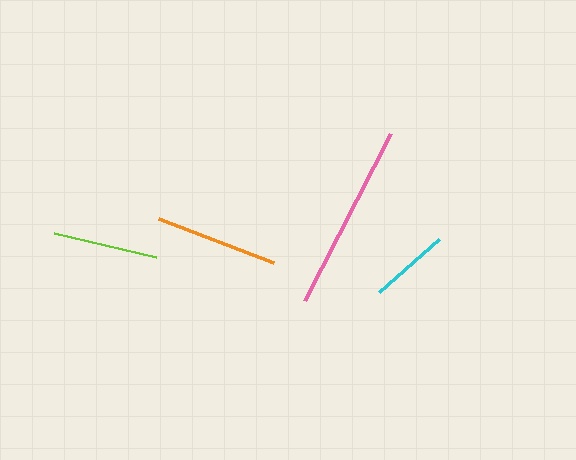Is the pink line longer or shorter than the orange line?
The pink line is longer than the orange line.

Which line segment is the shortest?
The cyan line is the shortest at approximately 81 pixels.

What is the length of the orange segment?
The orange segment is approximately 123 pixels long.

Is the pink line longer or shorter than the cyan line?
The pink line is longer than the cyan line.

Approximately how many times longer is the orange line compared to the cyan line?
The orange line is approximately 1.5 times the length of the cyan line.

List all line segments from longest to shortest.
From longest to shortest: pink, orange, lime, cyan.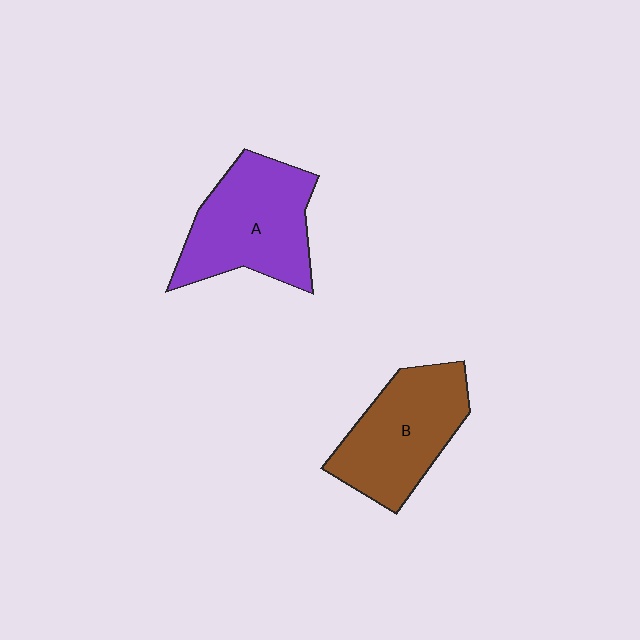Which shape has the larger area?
Shape A (purple).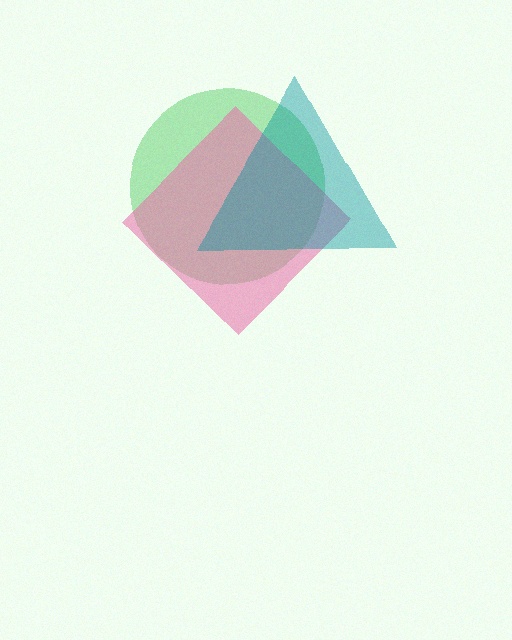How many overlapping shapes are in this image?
There are 3 overlapping shapes in the image.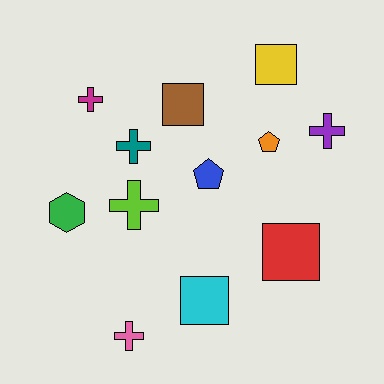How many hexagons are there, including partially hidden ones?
There is 1 hexagon.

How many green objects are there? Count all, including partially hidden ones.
There is 1 green object.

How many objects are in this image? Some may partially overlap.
There are 12 objects.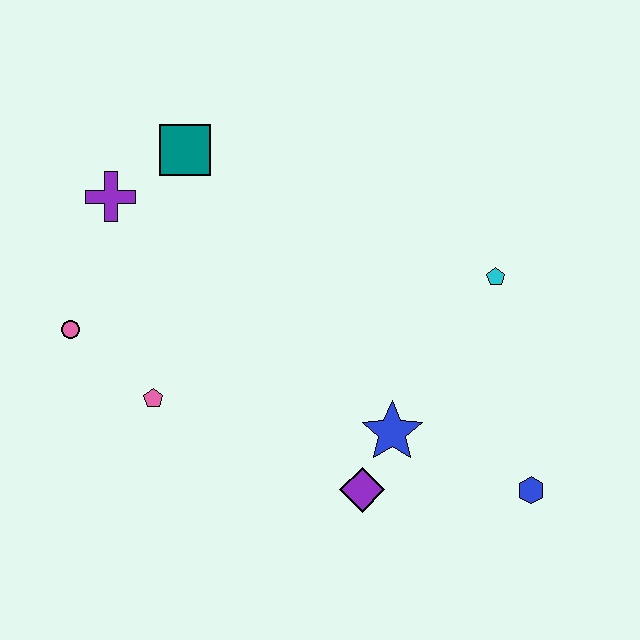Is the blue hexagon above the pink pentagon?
No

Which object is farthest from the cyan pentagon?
The pink circle is farthest from the cyan pentagon.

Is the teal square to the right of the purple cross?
Yes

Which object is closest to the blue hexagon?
The blue star is closest to the blue hexagon.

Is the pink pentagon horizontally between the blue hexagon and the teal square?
No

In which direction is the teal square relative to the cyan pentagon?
The teal square is to the left of the cyan pentagon.